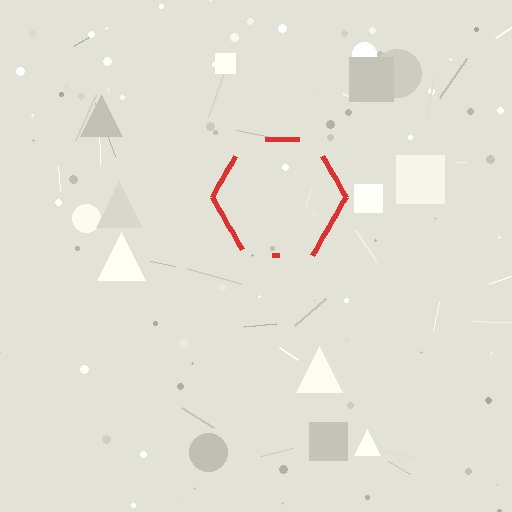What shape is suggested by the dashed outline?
The dashed outline suggests a hexagon.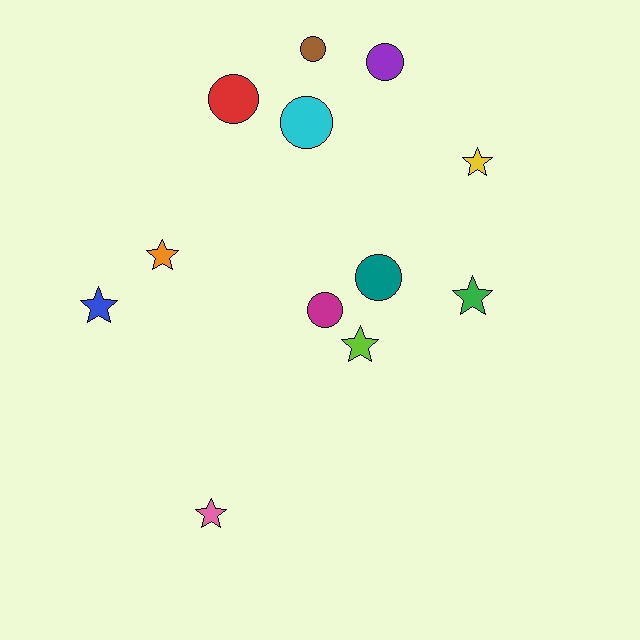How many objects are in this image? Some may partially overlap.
There are 12 objects.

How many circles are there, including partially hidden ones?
There are 6 circles.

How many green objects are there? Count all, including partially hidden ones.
There is 1 green object.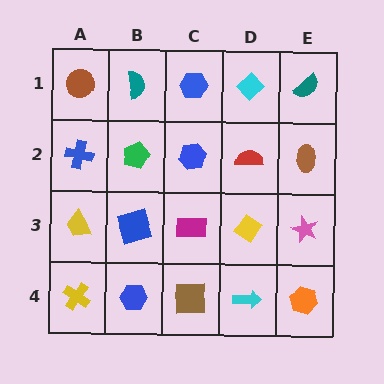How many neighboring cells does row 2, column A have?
3.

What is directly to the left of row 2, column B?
A blue cross.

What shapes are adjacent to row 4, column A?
A yellow trapezoid (row 3, column A), a blue hexagon (row 4, column B).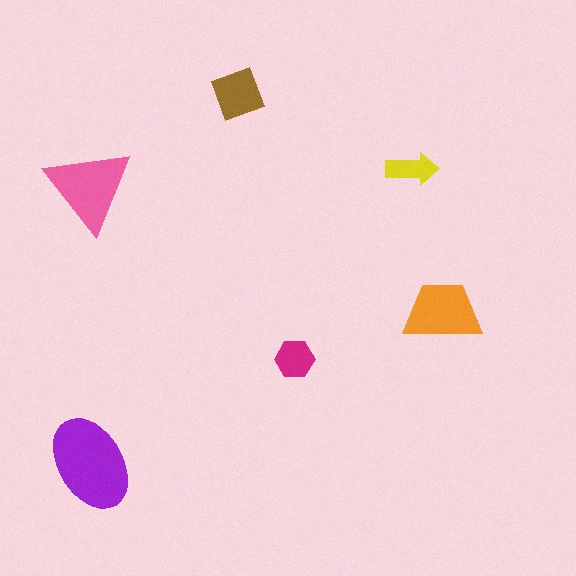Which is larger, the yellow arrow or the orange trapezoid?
The orange trapezoid.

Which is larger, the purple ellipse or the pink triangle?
The purple ellipse.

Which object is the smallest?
The yellow arrow.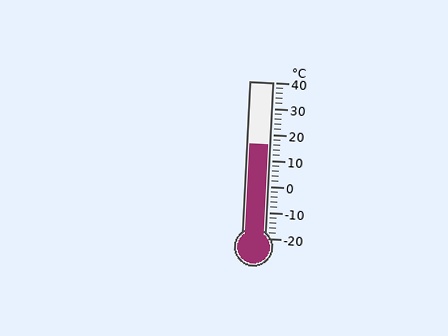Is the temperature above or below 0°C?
The temperature is above 0°C.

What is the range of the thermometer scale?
The thermometer scale ranges from -20°C to 40°C.